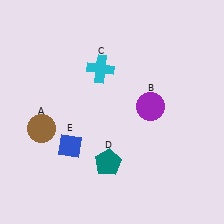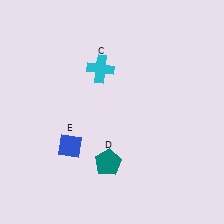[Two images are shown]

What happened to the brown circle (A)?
The brown circle (A) was removed in Image 2. It was in the bottom-left area of Image 1.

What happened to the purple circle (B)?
The purple circle (B) was removed in Image 2. It was in the top-right area of Image 1.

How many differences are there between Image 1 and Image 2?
There are 2 differences between the two images.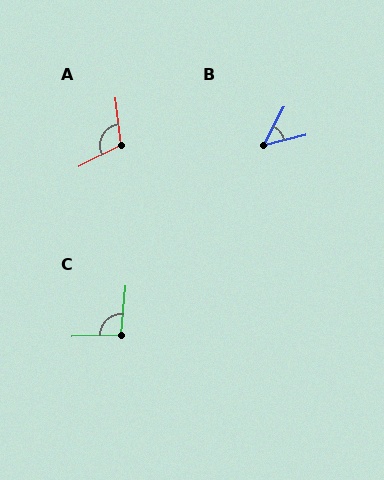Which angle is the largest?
A, at approximately 111 degrees.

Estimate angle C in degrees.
Approximately 97 degrees.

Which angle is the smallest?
B, at approximately 48 degrees.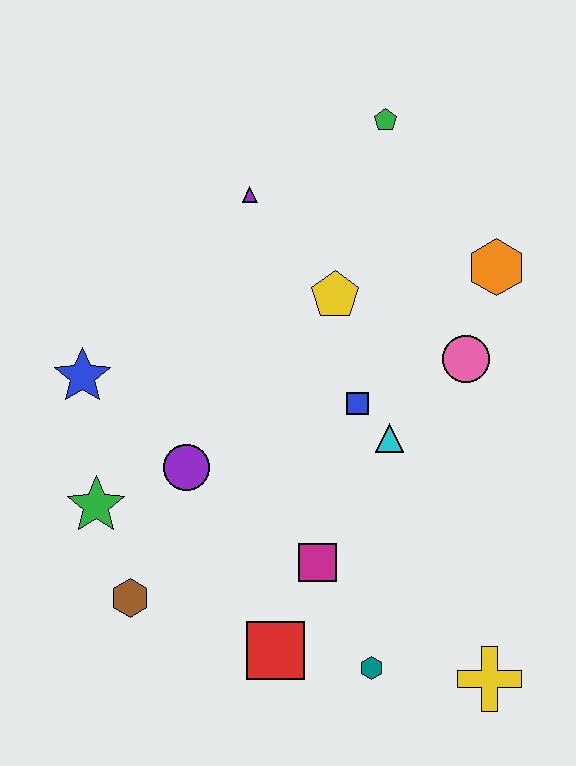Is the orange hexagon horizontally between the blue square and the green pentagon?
No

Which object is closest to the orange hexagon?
The pink circle is closest to the orange hexagon.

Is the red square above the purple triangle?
No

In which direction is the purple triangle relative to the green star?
The purple triangle is above the green star.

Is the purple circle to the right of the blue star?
Yes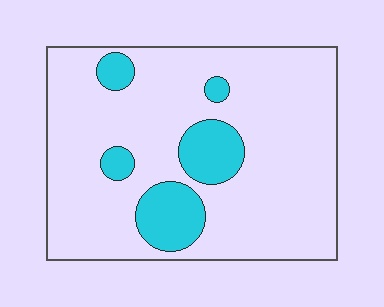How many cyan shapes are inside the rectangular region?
5.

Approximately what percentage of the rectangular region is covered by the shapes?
Approximately 15%.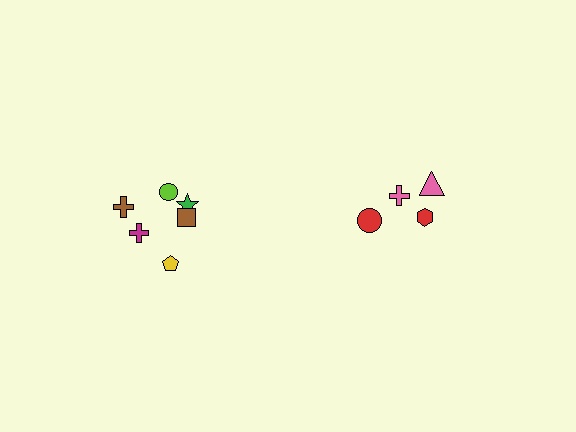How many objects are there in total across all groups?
There are 10 objects.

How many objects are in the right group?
There are 4 objects.